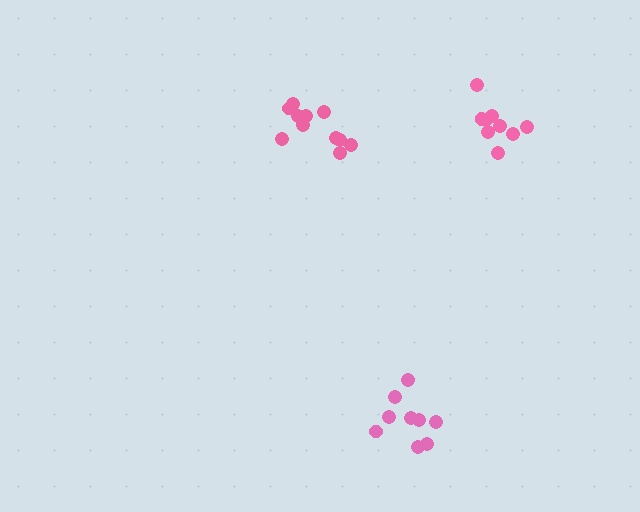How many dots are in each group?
Group 1: 9 dots, Group 2: 11 dots, Group 3: 9 dots (29 total).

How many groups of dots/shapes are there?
There are 3 groups.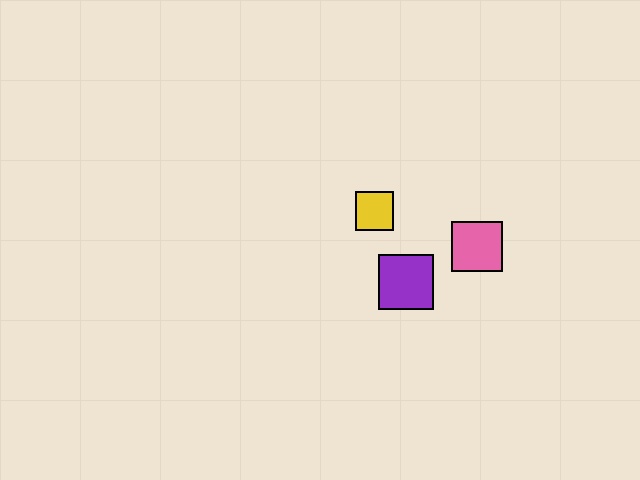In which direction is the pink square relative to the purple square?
The pink square is to the right of the purple square.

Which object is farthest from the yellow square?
The pink square is farthest from the yellow square.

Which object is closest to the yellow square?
The purple square is closest to the yellow square.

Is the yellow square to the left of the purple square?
Yes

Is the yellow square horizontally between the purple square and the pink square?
No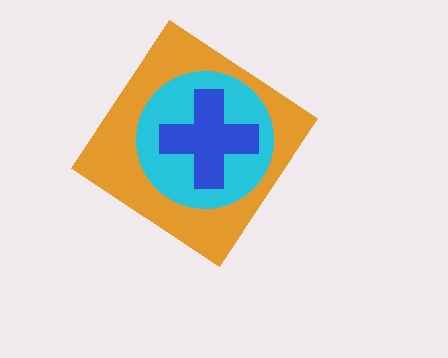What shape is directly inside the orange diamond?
The cyan circle.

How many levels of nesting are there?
3.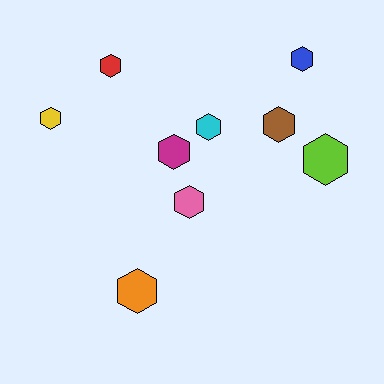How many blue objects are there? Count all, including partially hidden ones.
There is 1 blue object.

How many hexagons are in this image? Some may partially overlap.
There are 9 hexagons.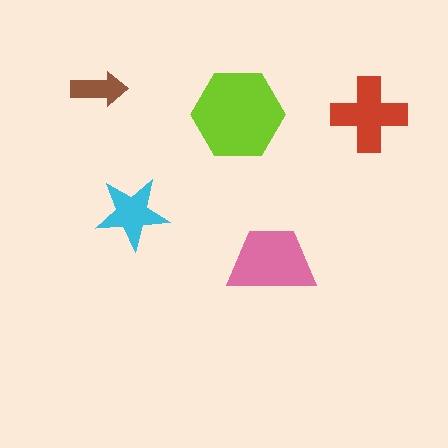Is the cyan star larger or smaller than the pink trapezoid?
Smaller.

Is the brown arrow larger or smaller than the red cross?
Smaller.